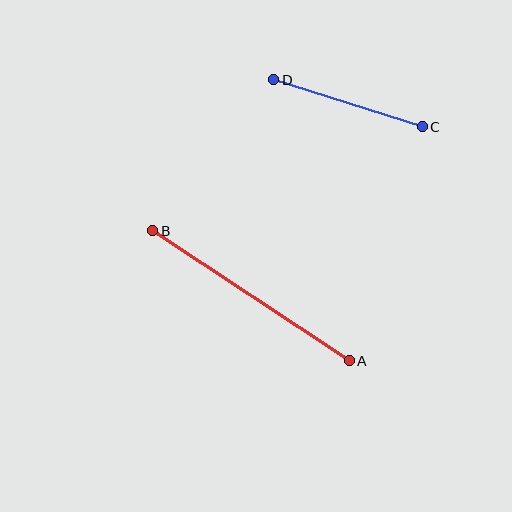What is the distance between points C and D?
The distance is approximately 155 pixels.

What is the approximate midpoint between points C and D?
The midpoint is at approximately (348, 103) pixels.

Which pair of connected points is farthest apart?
Points A and B are farthest apart.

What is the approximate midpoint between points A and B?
The midpoint is at approximately (251, 296) pixels.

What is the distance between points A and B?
The distance is approximately 235 pixels.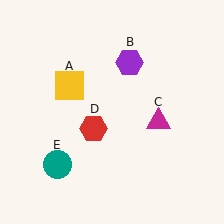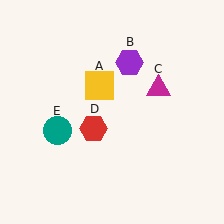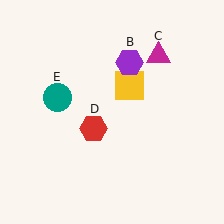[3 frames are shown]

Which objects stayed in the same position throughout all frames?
Purple hexagon (object B) and red hexagon (object D) remained stationary.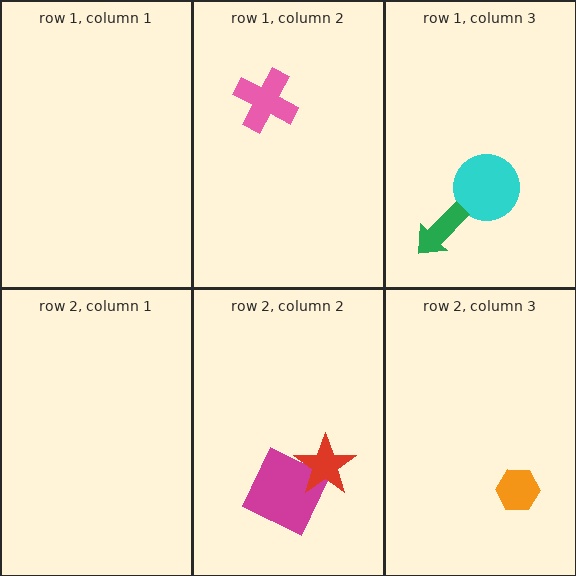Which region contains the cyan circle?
The row 1, column 3 region.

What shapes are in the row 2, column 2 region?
The magenta square, the red star.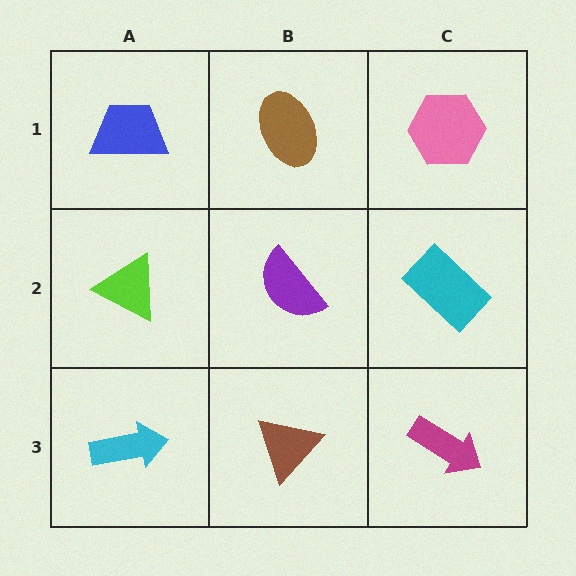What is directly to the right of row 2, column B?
A cyan rectangle.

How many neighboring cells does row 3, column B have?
3.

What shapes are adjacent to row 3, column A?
A lime triangle (row 2, column A), a brown triangle (row 3, column B).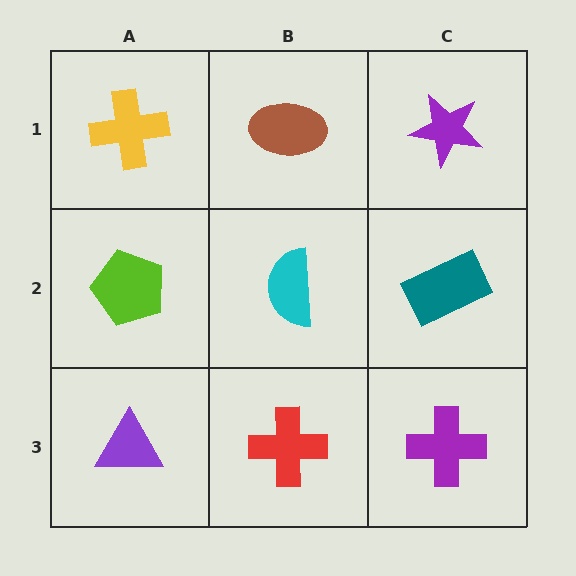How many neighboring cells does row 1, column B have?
3.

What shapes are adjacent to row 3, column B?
A cyan semicircle (row 2, column B), a purple triangle (row 3, column A), a purple cross (row 3, column C).